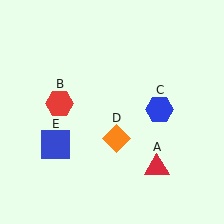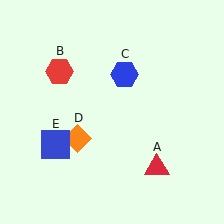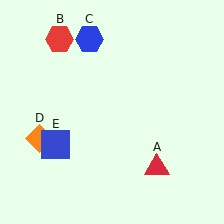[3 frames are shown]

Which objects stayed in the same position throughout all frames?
Red triangle (object A) and blue square (object E) remained stationary.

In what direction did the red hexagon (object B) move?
The red hexagon (object B) moved up.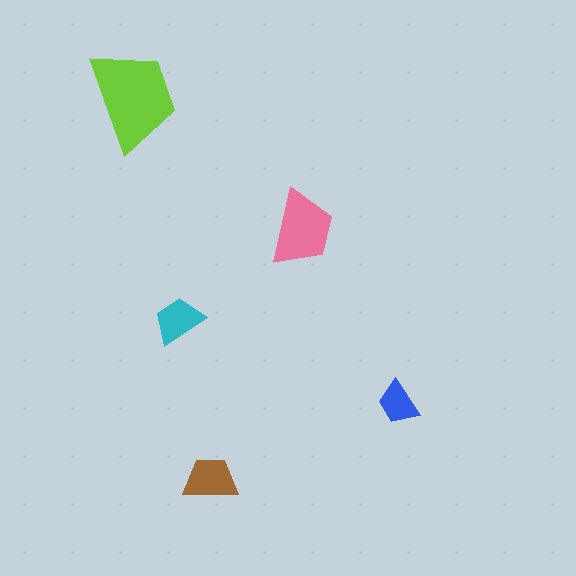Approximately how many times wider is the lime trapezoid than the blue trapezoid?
About 2.5 times wider.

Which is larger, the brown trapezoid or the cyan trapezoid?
The brown one.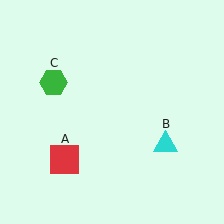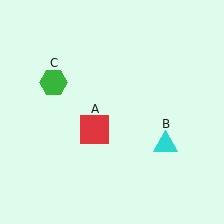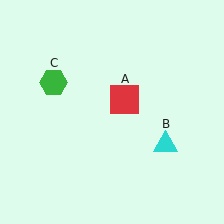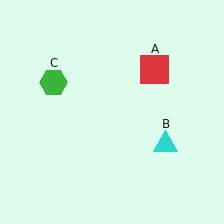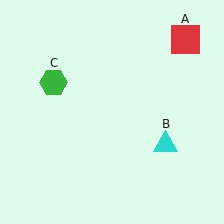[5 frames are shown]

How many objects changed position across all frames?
1 object changed position: red square (object A).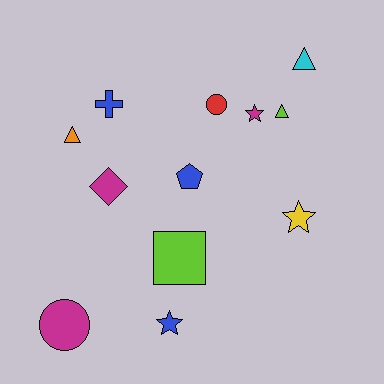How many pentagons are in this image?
There is 1 pentagon.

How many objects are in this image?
There are 12 objects.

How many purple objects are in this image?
There are no purple objects.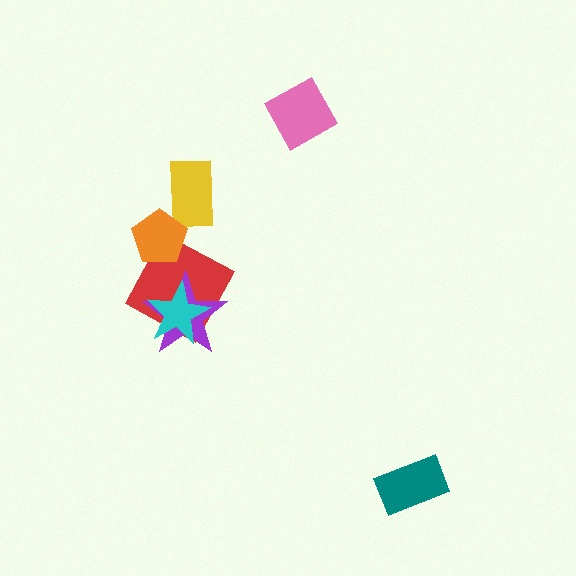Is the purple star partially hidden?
Yes, it is partially covered by another shape.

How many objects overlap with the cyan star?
2 objects overlap with the cyan star.